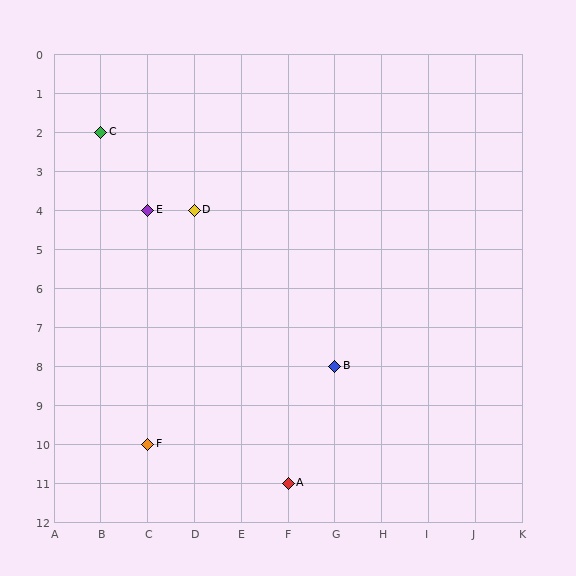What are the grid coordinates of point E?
Point E is at grid coordinates (C, 4).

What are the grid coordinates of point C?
Point C is at grid coordinates (B, 2).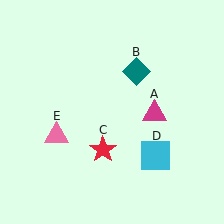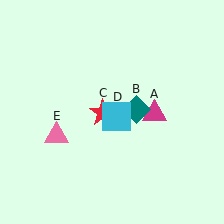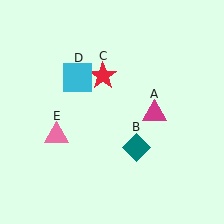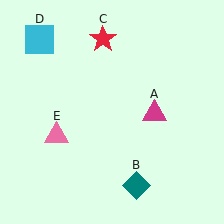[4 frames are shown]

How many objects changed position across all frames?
3 objects changed position: teal diamond (object B), red star (object C), cyan square (object D).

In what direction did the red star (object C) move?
The red star (object C) moved up.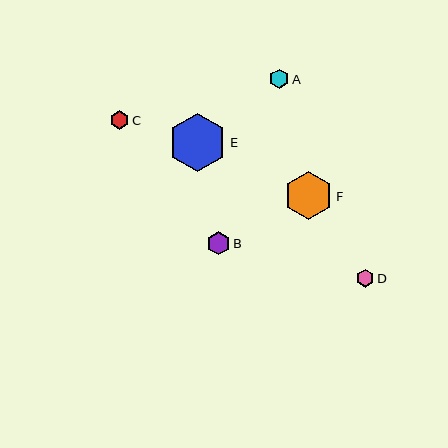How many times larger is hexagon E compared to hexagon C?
Hexagon E is approximately 3.2 times the size of hexagon C.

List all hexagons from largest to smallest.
From largest to smallest: E, F, B, A, D, C.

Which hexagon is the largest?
Hexagon E is the largest with a size of approximately 58 pixels.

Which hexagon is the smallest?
Hexagon C is the smallest with a size of approximately 18 pixels.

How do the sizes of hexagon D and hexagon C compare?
Hexagon D and hexagon C are approximately the same size.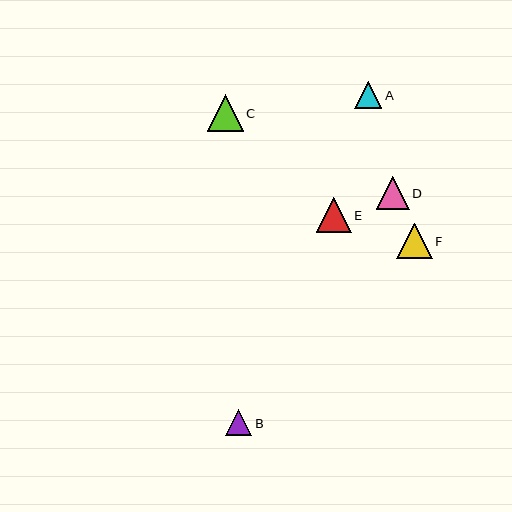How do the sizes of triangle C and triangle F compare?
Triangle C and triangle F are approximately the same size.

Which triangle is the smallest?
Triangle B is the smallest with a size of approximately 26 pixels.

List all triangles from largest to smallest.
From largest to smallest: C, F, E, D, A, B.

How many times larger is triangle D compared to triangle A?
Triangle D is approximately 1.2 times the size of triangle A.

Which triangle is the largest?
Triangle C is the largest with a size of approximately 36 pixels.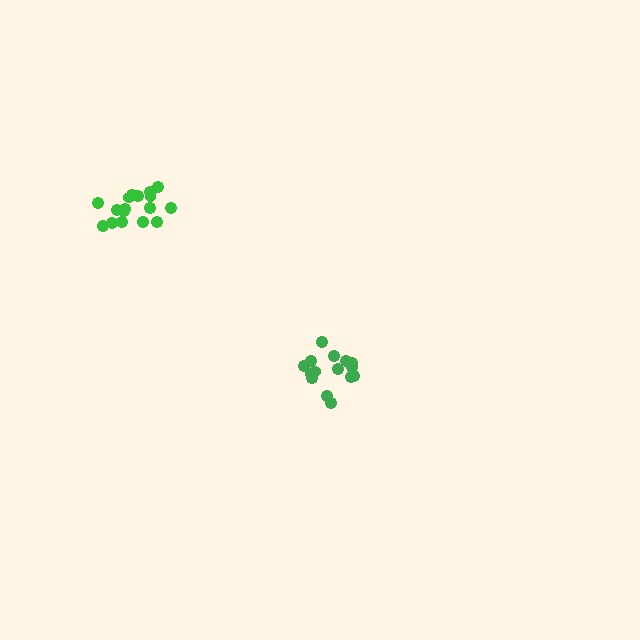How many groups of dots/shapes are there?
There are 2 groups.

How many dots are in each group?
Group 1: 15 dots, Group 2: 17 dots (32 total).